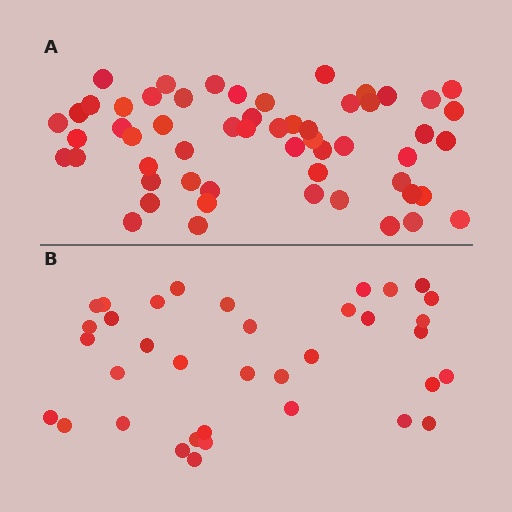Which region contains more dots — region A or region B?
Region A (the top region) has more dots.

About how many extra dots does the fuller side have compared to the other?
Region A has approximately 20 more dots than region B.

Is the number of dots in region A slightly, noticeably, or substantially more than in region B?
Region A has substantially more. The ratio is roughly 1.6 to 1.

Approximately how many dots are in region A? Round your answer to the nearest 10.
About 60 dots. (The exact count is 56, which rounds to 60.)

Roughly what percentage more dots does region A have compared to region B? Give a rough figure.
About 55% more.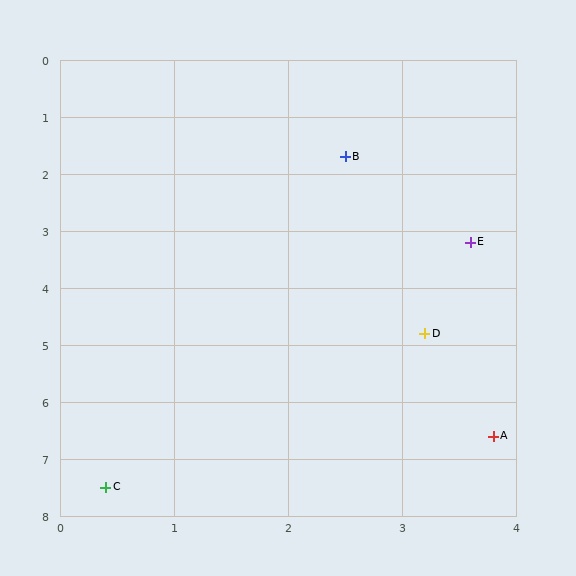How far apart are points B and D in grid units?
Points B and D are about 3.2 grid units apart.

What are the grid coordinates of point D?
Point D is at approximately (3.2, 4.8).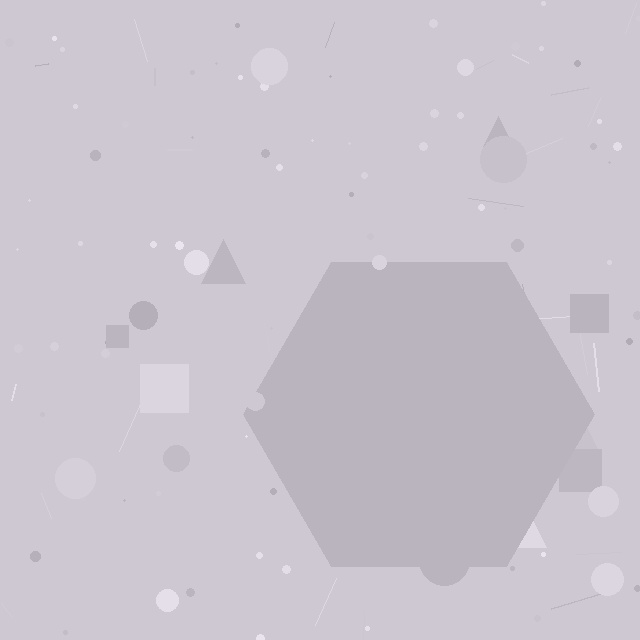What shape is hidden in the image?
A hexagon is hidden in the image.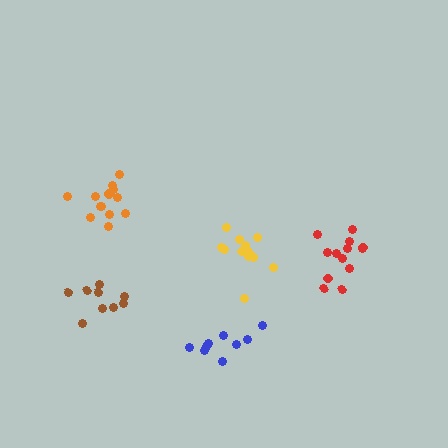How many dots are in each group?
Group 1: 9 dots, Group 2: 13 dots, Group 3: 13 dots, Group 4: 9 dots, Group 5: 13 dots (57 total).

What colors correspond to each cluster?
The clusters are colored: brown, orange, yellow, blue, red.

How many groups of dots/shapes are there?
There are 5 groups.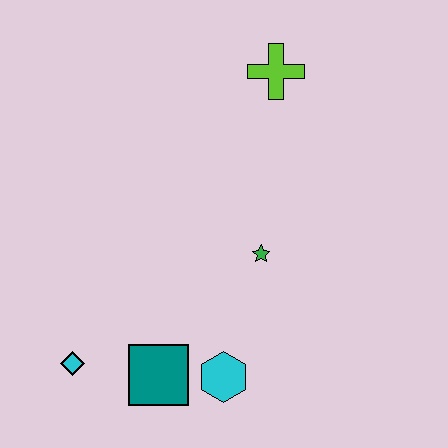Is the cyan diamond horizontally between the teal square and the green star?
No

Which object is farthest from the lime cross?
The cyan diamond is farthest from the lime cross.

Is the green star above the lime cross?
No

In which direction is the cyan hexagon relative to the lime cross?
The cyan hexagon is below the lime cross.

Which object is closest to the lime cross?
The green star is closest to the lime cross.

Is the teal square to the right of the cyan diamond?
Yes